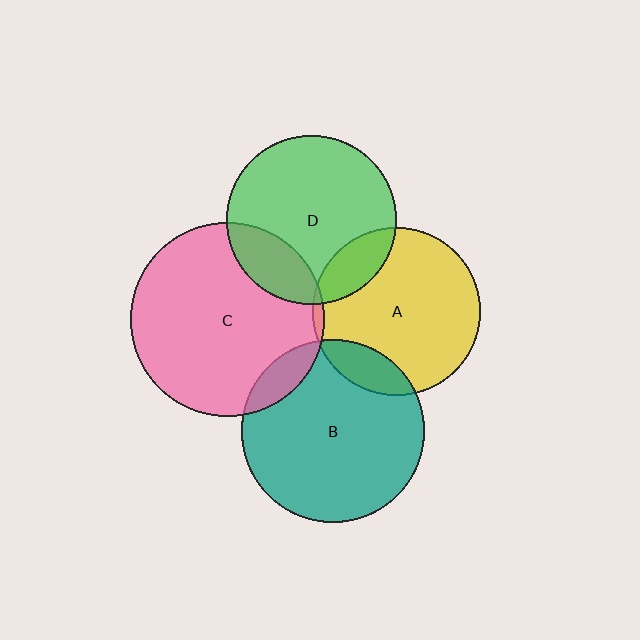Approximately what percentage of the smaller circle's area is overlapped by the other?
Approximately 15%.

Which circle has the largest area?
Circle C (pink).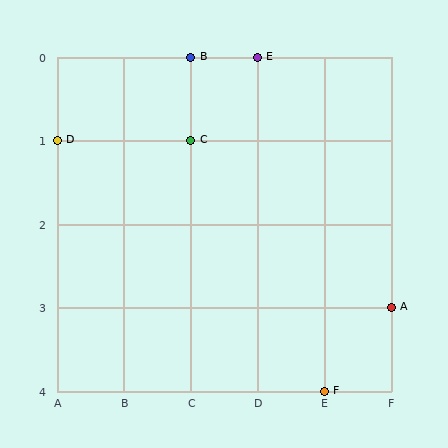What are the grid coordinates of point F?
Point F is at grid coordinates (E, 4).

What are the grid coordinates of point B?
Point B is at grid coordinates (C, 0).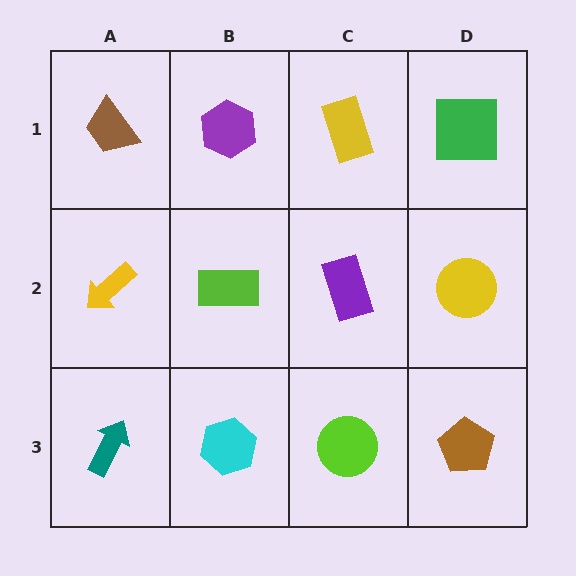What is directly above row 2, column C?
A yellow rectangle.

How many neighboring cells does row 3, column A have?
2.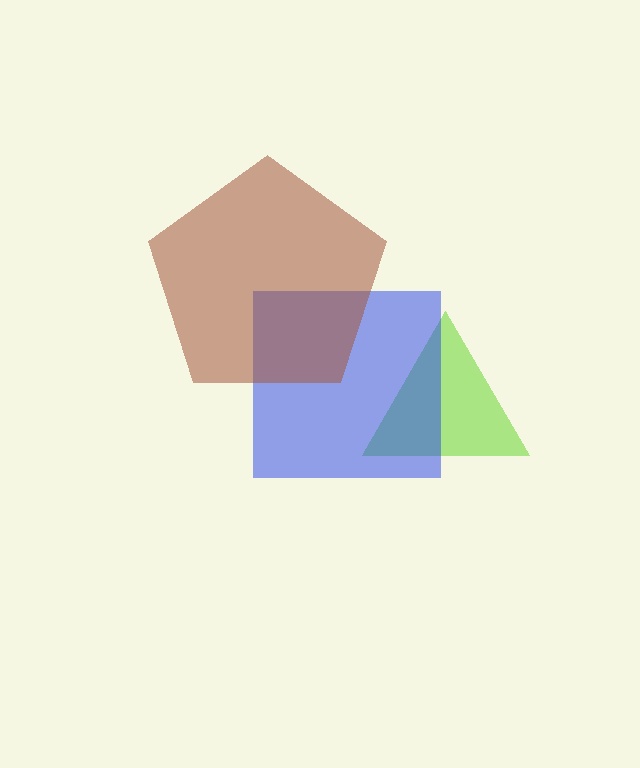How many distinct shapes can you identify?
There are 3 distinct shapes: a lime triangle, a blue square, a brown pentagon.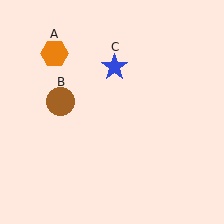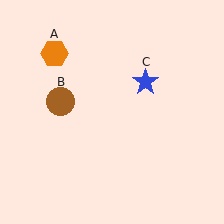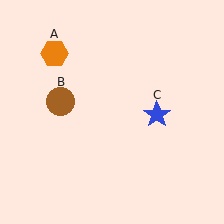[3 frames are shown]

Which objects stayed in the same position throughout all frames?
Orange hexagon (object A) and brown circle (object B) remained stationary.